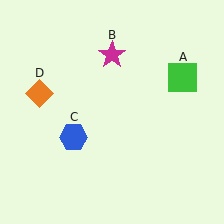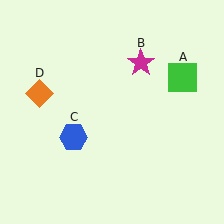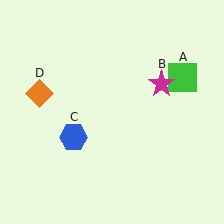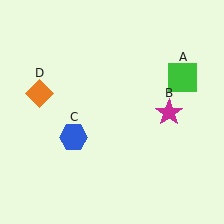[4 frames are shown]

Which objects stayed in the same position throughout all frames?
Green square (object A) and blue hexagon (object C) and orange diamond (object D) remained stationary.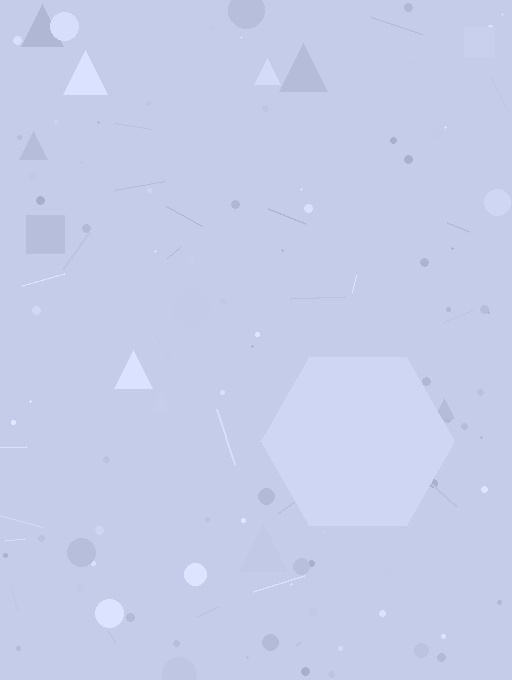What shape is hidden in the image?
A hexagon is hidden in the image.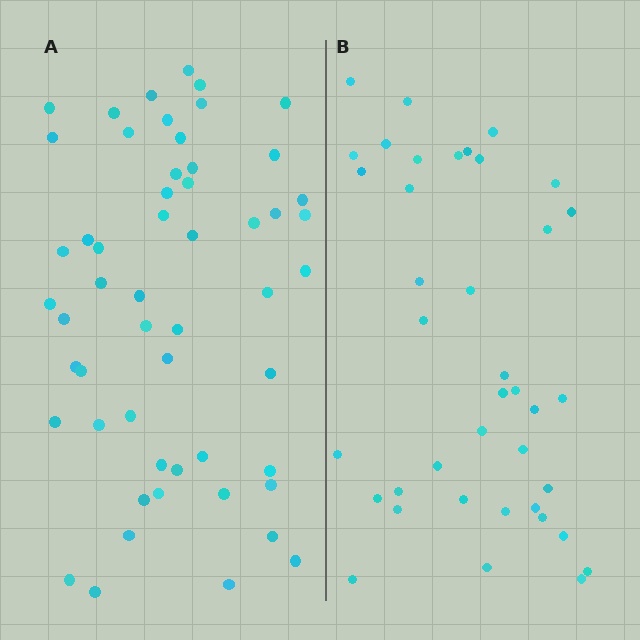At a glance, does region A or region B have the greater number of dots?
Region A (the left region) has more dots.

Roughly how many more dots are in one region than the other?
Region A has approximately 15 more dots than region B.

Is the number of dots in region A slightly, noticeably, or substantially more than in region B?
Region A has noticeably more, but not dramatically so. The ratio is roughly 1.4 to 1.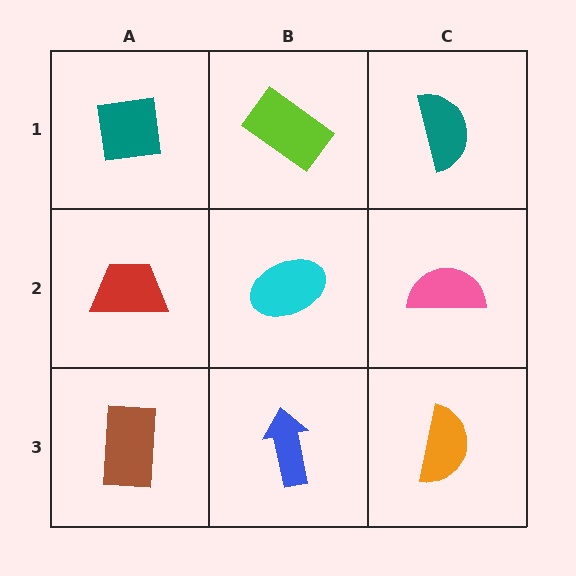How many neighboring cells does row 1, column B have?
3.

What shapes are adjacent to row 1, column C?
A pink semicircle (row 2, column C), a lime rectangle (row 1, column B).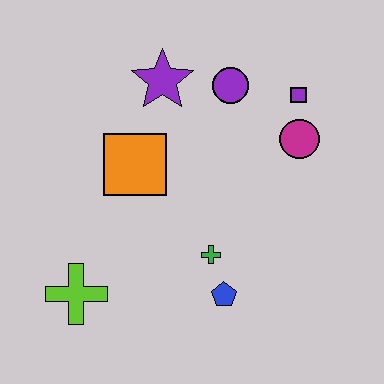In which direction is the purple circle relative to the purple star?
The purple circle is to the right of the purple star.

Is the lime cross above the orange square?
No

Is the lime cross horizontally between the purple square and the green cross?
No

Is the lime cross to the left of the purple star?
Yes